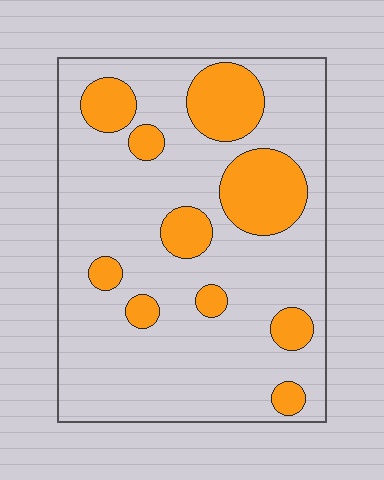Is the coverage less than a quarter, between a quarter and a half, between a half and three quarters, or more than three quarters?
Less than a quarter.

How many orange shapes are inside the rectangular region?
10.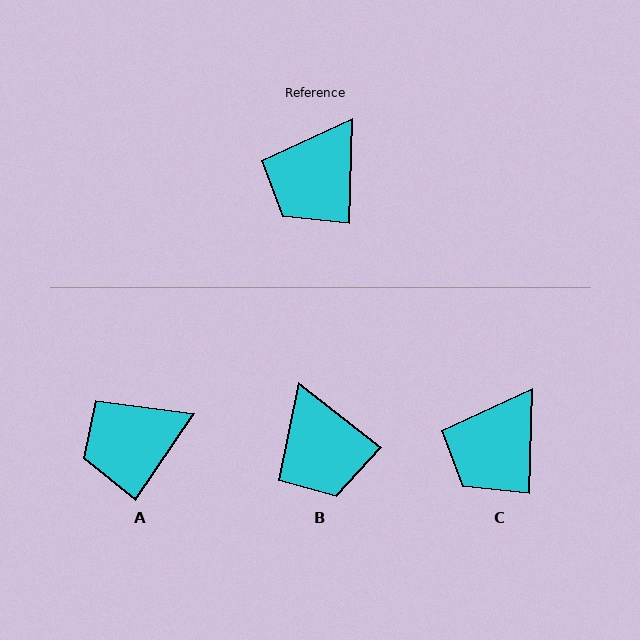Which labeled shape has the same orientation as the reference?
C.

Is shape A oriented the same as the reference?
No, it is off by about 33 degrees.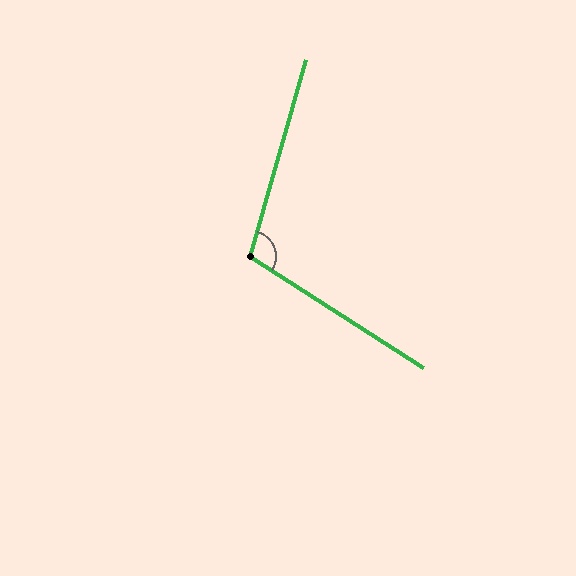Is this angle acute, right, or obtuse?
It is obtuse.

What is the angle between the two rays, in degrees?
Approximately 107 degrees.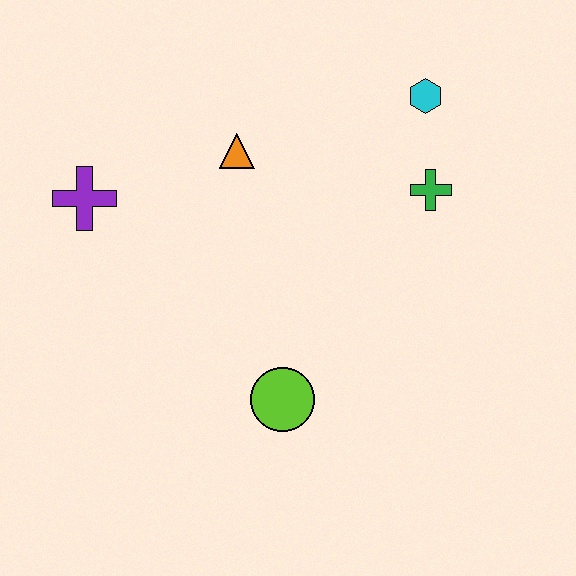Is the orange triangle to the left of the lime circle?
Yes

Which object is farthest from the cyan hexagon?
The purple cross is farthest from the cyan hexagon.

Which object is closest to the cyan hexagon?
The green cross is closest to the cyan hexagon.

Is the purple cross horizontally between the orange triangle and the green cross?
No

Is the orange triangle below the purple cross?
No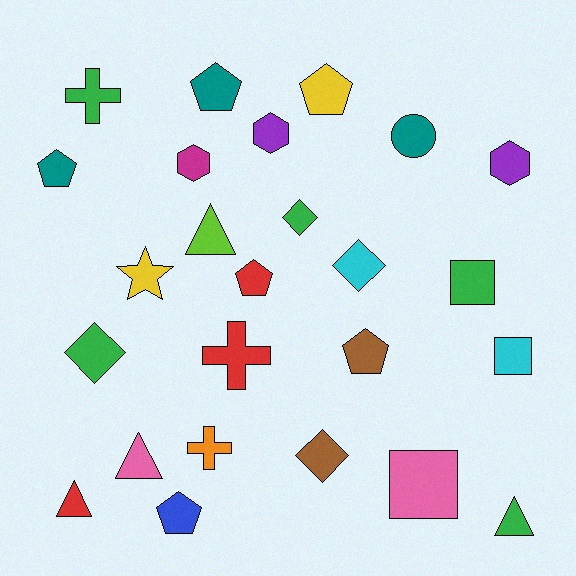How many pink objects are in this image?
There are 2 pink objects.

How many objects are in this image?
There are 25 objects.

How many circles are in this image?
There is 1 circle.